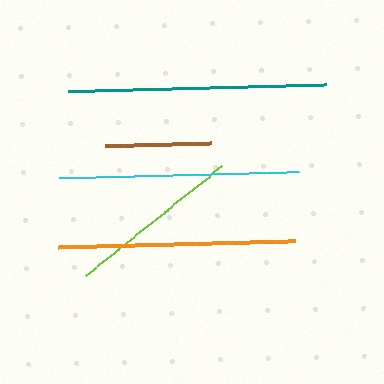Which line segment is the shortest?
The brown line is the shortest at approximately 106 pixels.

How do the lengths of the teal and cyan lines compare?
The teal and cyan lines are approximately the same length.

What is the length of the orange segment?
The orange segment is approximately 237 pixels long.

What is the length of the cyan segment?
The cyan segment is approximately 240 pixels long.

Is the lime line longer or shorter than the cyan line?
The cyan line is longer than the lime line.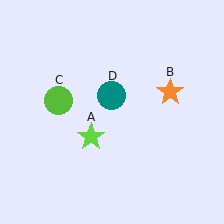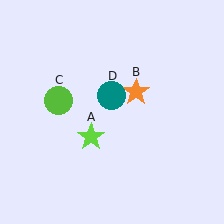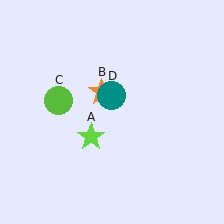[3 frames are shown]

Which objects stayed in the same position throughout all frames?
Lime star (object A) and lime circle (object C) and teal circle (object D) remained stationary.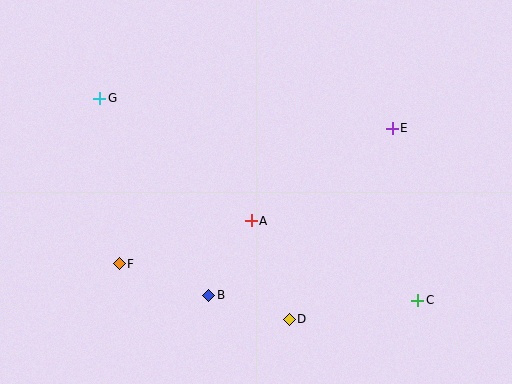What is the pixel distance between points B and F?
The distance between B and F is 95 pixels.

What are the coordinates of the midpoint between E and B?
The midpoint between E and B is at (300, 212).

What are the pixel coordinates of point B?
Point B is at (209, 295).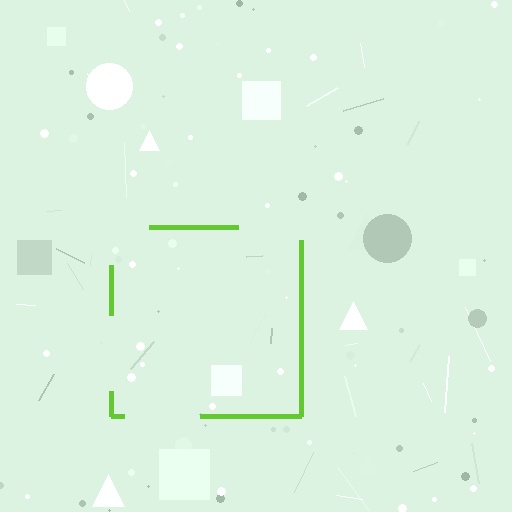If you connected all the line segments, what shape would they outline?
They would outline a square.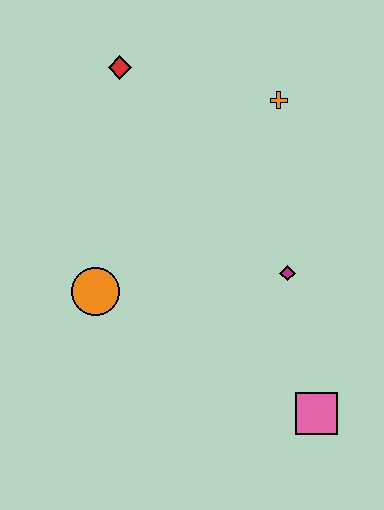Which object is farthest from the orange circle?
The orange cross is farthest from the orange circle.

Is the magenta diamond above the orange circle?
Yes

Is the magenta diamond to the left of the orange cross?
No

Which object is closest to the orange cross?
The red diamond is closest to the orange cross.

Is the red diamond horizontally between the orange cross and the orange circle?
Yes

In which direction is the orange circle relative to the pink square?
The orange circle is to the left of the pink square.